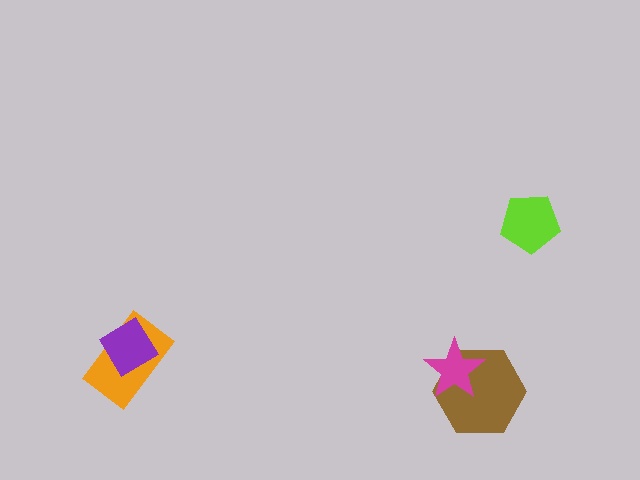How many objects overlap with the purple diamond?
1 object overlaps with the purple diamond.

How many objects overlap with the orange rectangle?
1 object overlaps with the orange rectangle.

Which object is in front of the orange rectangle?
The purple diamond is in front of the orange rectangle.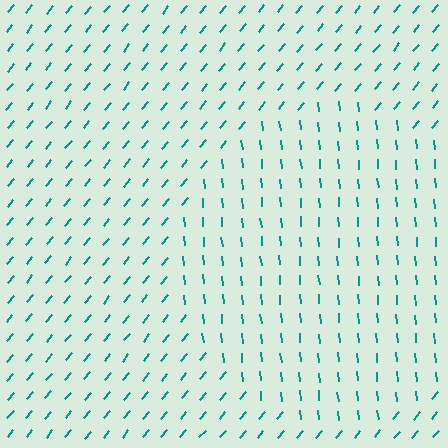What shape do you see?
I see a circle.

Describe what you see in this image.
The image is filled with small teal line segments. A circle region in the image has lines oriented differently from the surrounding lines, creating a visible texture boundary.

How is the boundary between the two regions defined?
The boundary is defined purely by a change in line orientation (approximately 45 degrees difference). All lines are the same color and thickness.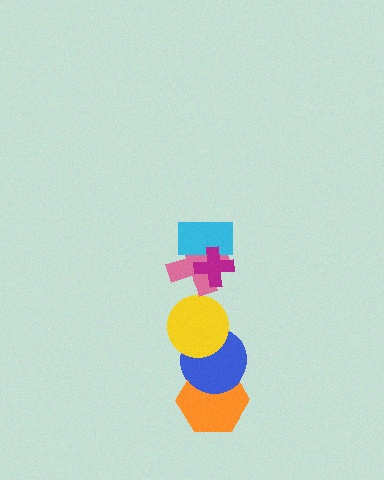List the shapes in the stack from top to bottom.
From top to bottom: the magenta cross, the cyan rectangle, the pink cross, the yellow circle, the blue circle, the orange hexagon.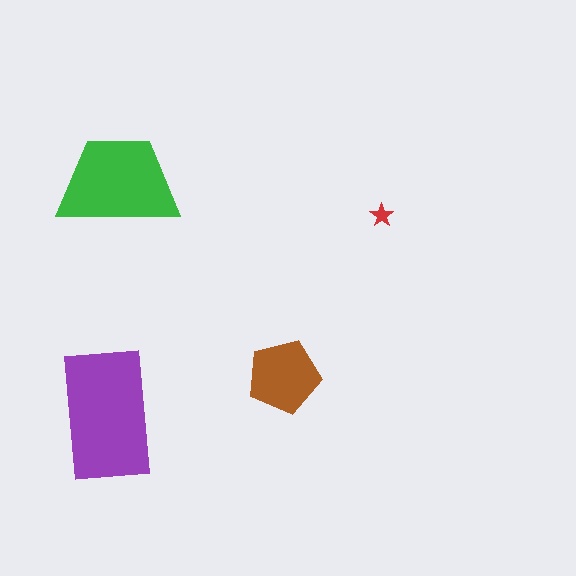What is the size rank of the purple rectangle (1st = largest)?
1st.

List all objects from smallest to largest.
The red star, the brown pentagon, the green trapezoid, the purple rectangle.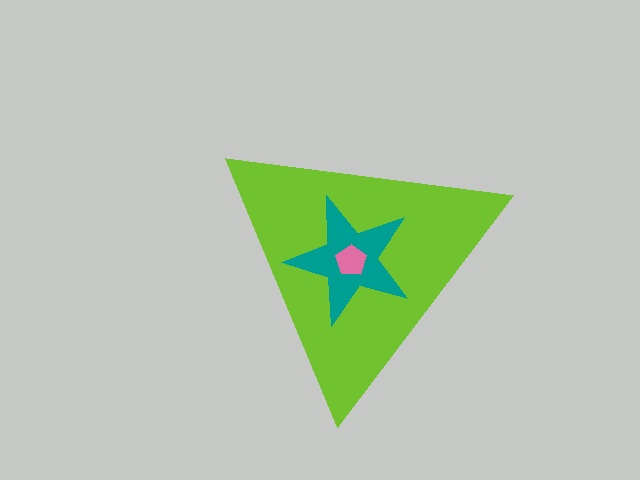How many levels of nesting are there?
3.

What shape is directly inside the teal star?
The pink pentagon.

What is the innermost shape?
The pink pentagon.